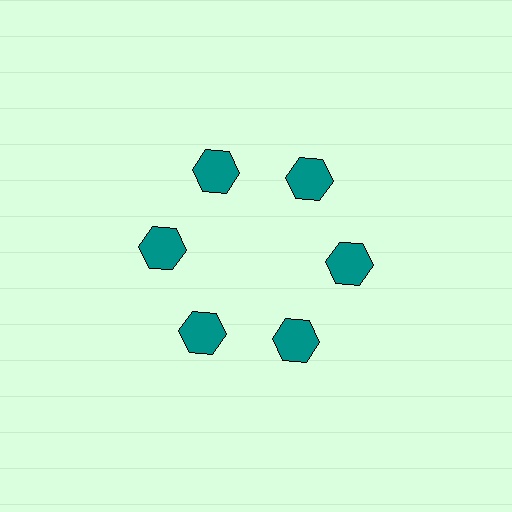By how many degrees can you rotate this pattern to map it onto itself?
The pattern maps onto itself every 60 degrees of rotation.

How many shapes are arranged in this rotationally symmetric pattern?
There are 6 shapes, arranged in 6 groups of 1.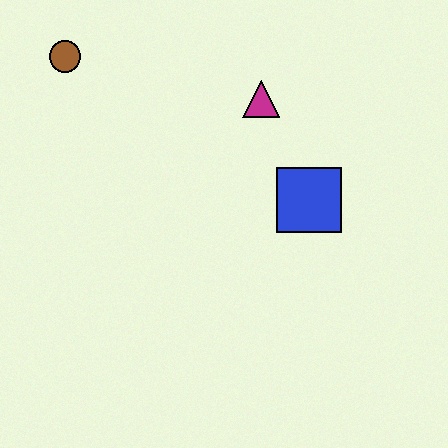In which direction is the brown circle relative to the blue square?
The brown circle is to the left of the blue square.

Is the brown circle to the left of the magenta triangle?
Yes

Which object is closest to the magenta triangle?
The blue square is closest to the magenta triangle.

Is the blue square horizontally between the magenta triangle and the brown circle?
No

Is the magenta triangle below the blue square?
No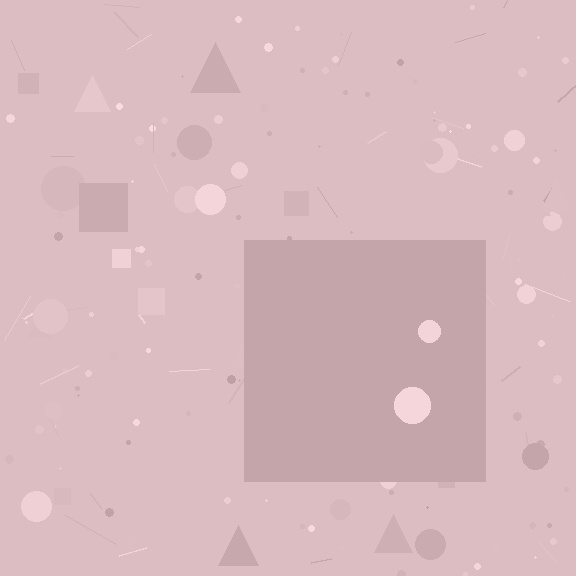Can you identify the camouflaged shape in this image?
The camouflaged shape is a square.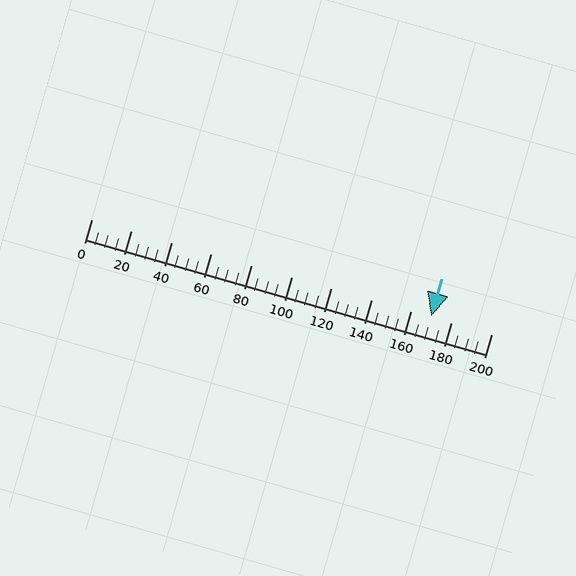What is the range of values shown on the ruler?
The ruler shows values from 0 to 200.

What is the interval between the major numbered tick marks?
The major tick marks are spaced 20 units apart.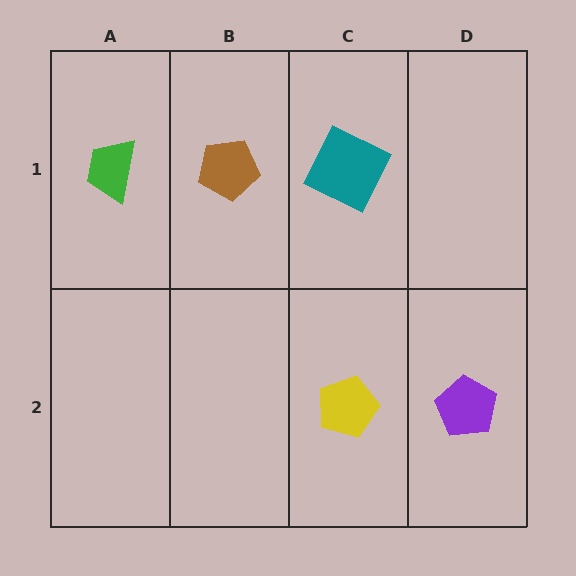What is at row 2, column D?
A purple pentagon.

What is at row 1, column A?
A green trapezoid.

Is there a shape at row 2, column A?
No, that cell is empty.